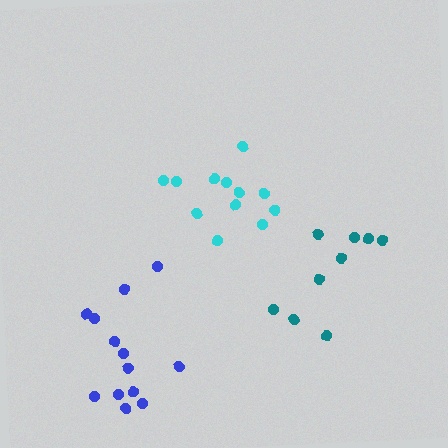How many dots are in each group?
Group 1: 12 dots, Group 2: 9 dots, Group 3: 13 dots (34 total).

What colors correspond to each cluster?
The clusters are colored: cyan, teal, blue.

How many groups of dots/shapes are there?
There are 3 groups.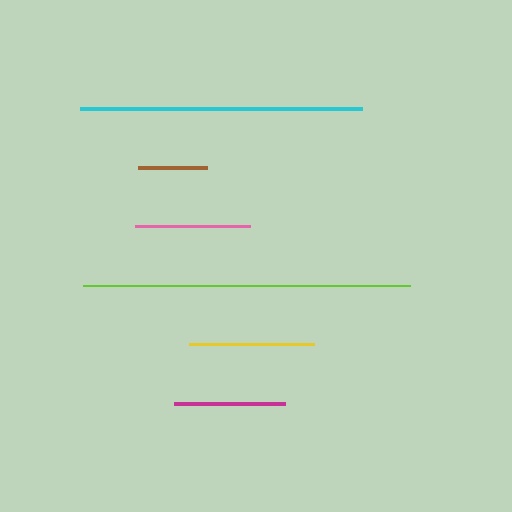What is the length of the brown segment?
The brown segment is approximately 69 pixels long.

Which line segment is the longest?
The lime line is the longest at approximately 328 pixels.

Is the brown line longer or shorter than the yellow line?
The yellow line is longer than the brown line.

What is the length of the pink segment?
The pink segment is approximately 115 pixels long.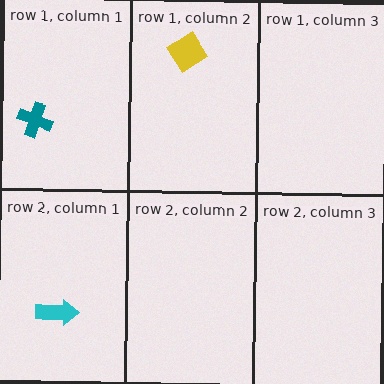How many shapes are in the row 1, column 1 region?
1.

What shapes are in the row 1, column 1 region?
The teal cross.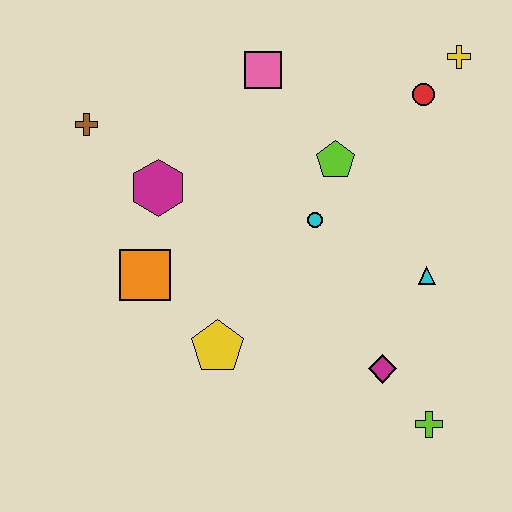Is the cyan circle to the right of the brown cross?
Yes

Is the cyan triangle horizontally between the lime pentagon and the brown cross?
No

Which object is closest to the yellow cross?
The red circle is closest to the yellow cross.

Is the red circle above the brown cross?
Yes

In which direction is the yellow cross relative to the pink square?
The yellow cross is to the right of the pink square.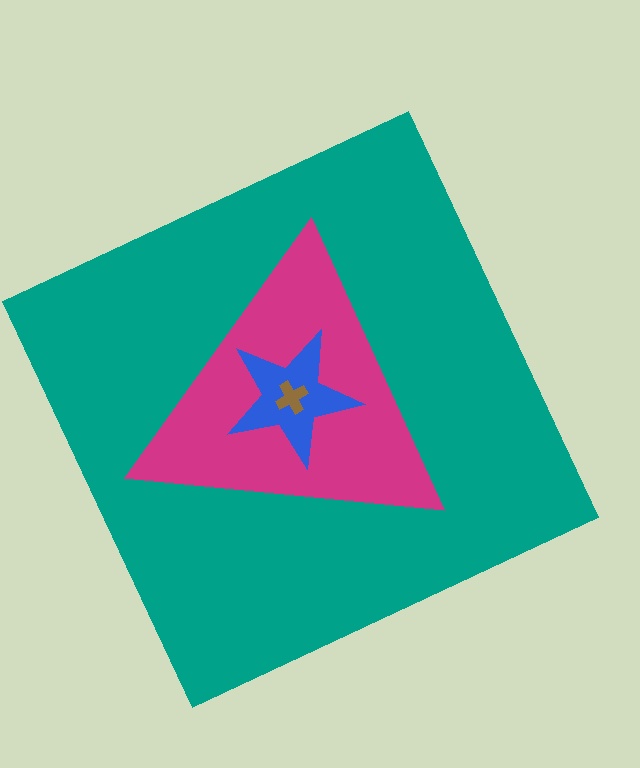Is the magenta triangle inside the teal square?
Yes.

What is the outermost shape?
The teal square.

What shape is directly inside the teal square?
The magenta triangle.